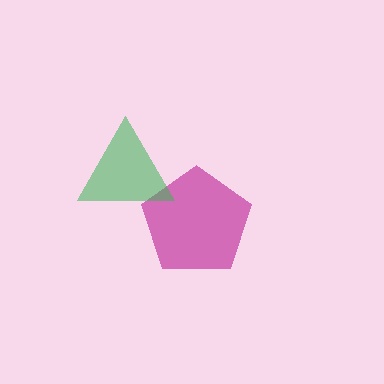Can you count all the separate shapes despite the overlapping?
Yes, there are 2 separate shapes.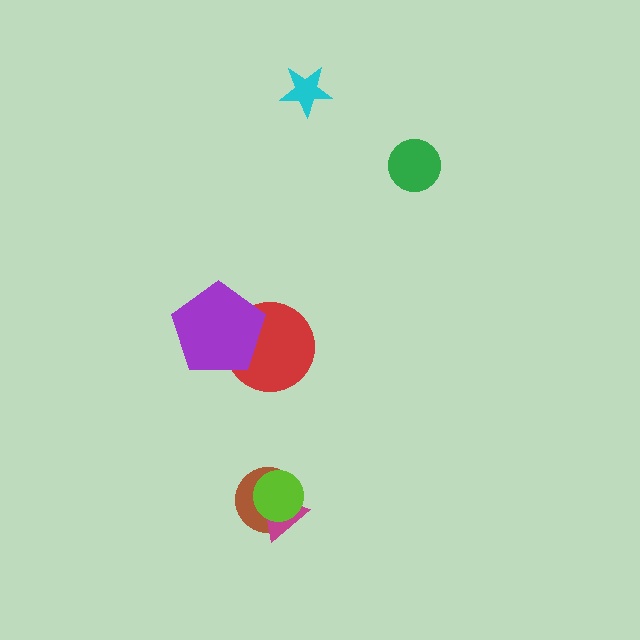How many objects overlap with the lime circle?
2 objects overlap with the lime circle.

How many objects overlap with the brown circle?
2 objects overlap with the brown circle.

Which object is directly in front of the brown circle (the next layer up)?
The magenta triangle is directly in front of the brown circle.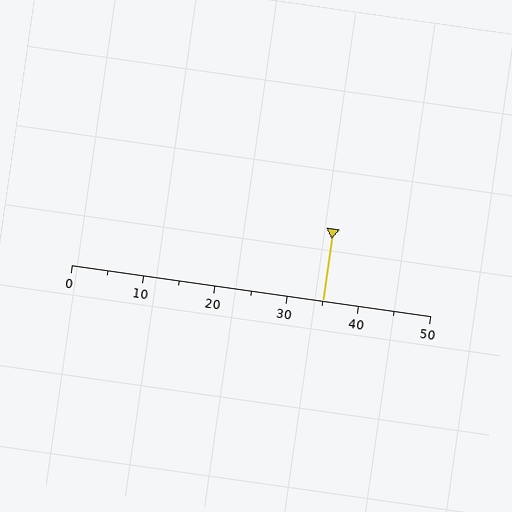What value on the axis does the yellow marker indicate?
The marker indicates approximately 35.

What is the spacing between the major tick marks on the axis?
The major ticks are spaced 10 apart.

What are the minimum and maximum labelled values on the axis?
The axis runs from 0 to 50.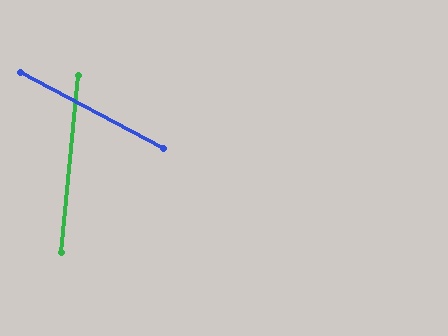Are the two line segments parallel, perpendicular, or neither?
Neither parallel nor perpendicular — they differ by about 68°.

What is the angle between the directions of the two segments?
Approximately 68 degrees.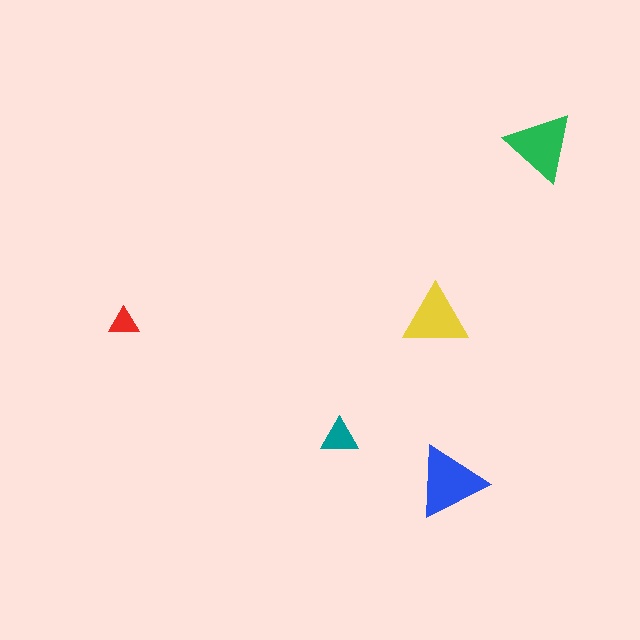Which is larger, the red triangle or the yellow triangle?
The yellow one.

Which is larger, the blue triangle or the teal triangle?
The blue one.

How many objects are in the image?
There are 5 objects in the image.